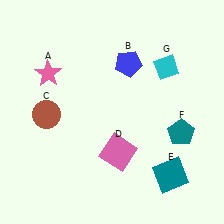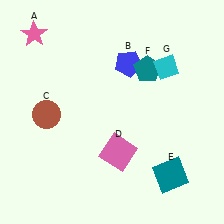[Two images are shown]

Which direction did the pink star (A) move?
The pink star (A) moved up.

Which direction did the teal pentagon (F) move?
The teal pentagon (F) moved up.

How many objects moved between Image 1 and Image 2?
2 objects moved between the two images.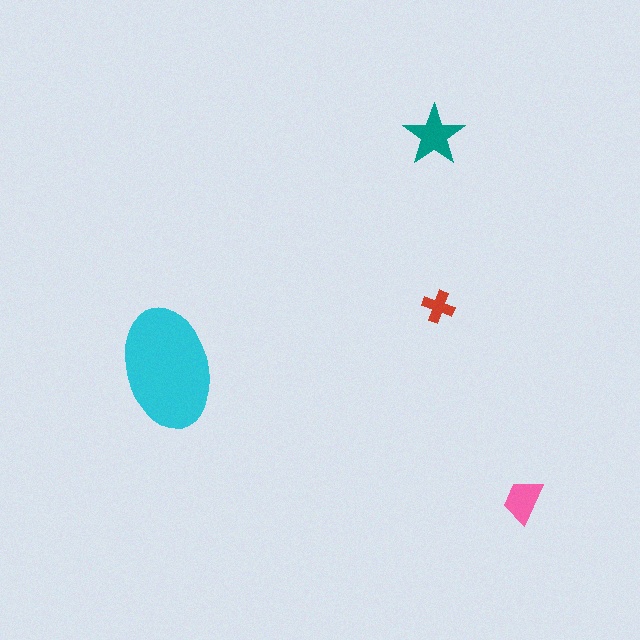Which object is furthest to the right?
The pink trapezoid is rightmost.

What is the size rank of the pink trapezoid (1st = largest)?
3rd.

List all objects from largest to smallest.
The cyan ellipse, the teal star, the pink trapezoid, the red cross.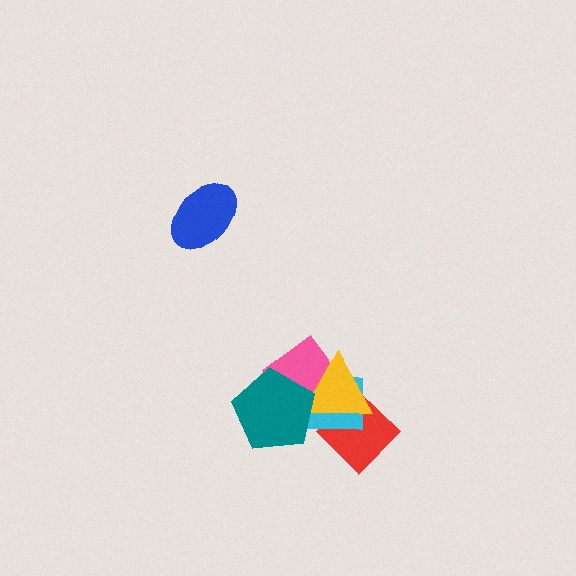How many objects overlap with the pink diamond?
3 objects overlap with the pink diamond.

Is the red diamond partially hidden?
Yes, it is partially covered by another shape.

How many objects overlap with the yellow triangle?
4 objects overlap with the yellow triangle.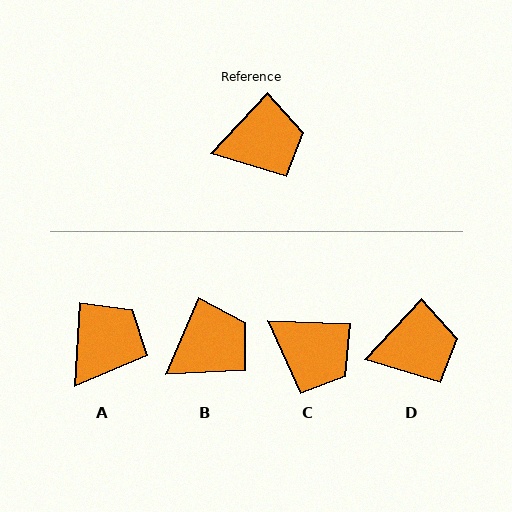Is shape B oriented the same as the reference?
No, it is off by about 20 degrees.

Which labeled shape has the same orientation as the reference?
D.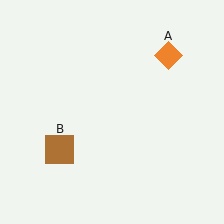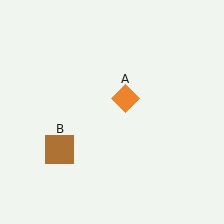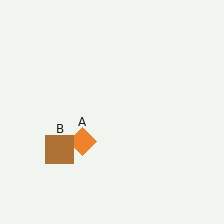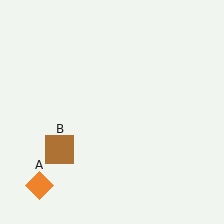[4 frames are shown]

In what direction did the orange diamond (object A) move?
The orange diamond (object A) moved down and to the left.